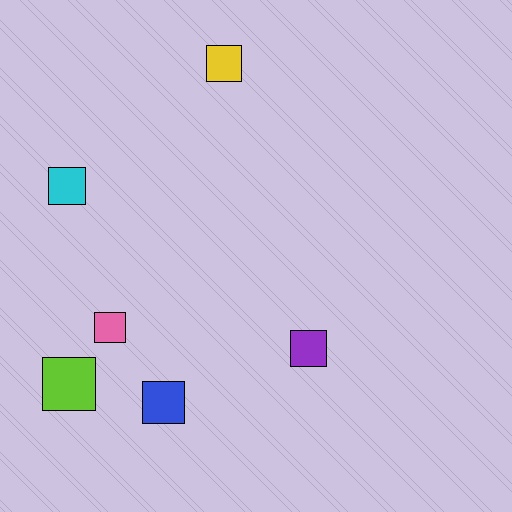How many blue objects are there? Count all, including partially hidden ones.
There is 1 blue object.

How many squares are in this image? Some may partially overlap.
There are 6 squares.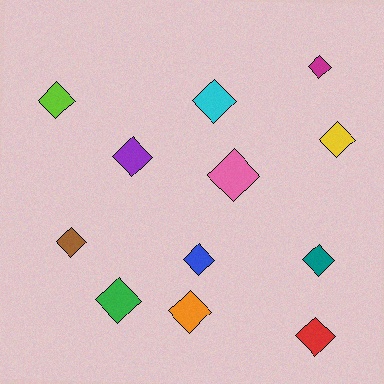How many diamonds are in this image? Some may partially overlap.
There are 12 diamonds.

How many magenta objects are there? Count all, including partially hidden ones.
There is 1 magenta object.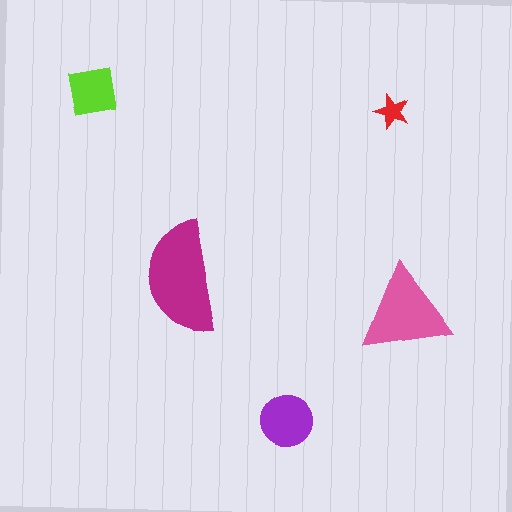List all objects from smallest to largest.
The red star, the lime square, the purple circle, the pink triangle, the magenta semicircle.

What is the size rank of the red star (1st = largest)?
5th.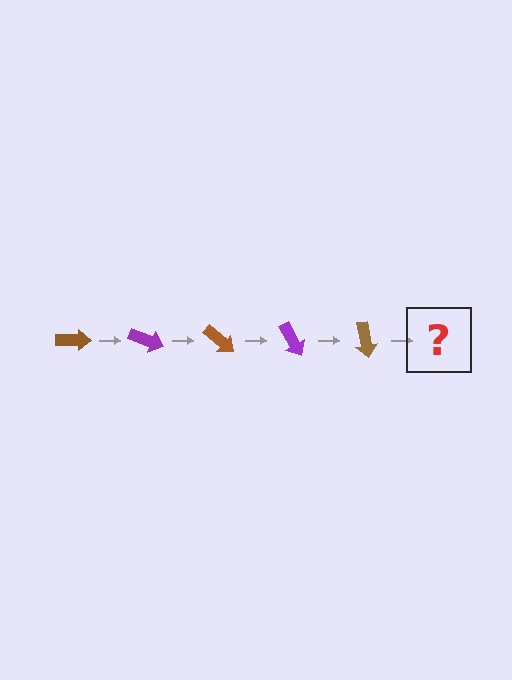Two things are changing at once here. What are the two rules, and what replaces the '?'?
The two rules are that it rotates 20 degrees each step and the color cycles through brown and purple. The '?' should be a purple arrow, rotated 100 degrees from the start.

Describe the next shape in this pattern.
It should be a purple arrow, rotated 100 degrees from the start.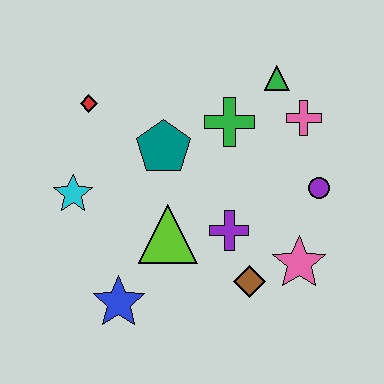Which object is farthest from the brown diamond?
The red diamond is farthest from the brown diamond.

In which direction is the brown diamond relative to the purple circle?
The brown diamond is below the purple circle.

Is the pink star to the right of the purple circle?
No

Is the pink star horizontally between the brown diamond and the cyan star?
No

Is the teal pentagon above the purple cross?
Yes